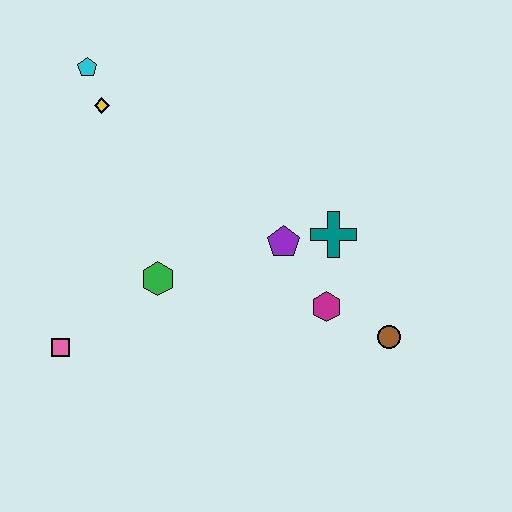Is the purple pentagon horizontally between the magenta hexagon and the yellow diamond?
Yes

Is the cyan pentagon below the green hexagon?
No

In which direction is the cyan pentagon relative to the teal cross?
The cyan pentagon is to the left of the teal cross.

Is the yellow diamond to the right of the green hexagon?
No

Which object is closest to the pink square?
The green hexagon is closest to the pink square.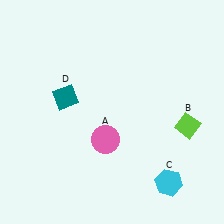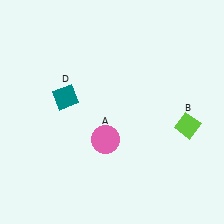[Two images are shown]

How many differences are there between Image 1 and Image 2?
There is 1 difference between the two images.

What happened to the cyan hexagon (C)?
The cyan hexagon (C) was removed in Image 2. It was in the bottom-right area of Image 1.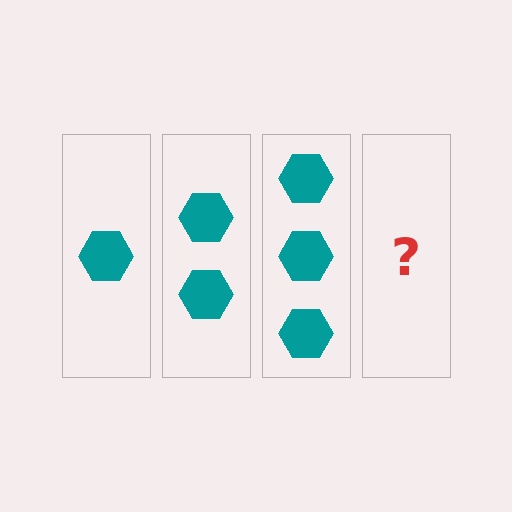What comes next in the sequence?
The next element should be 4 hexagons.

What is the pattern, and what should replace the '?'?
The pattern is that each step adds one more hexagon. The '?' should be 4 hexagons.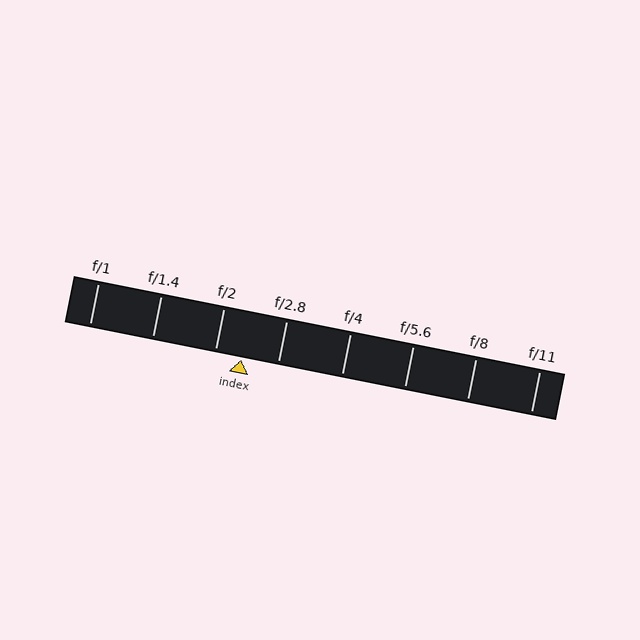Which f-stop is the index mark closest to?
The index mark is closest to f/2.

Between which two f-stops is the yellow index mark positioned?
The index mark is between f/2 and f/2.8.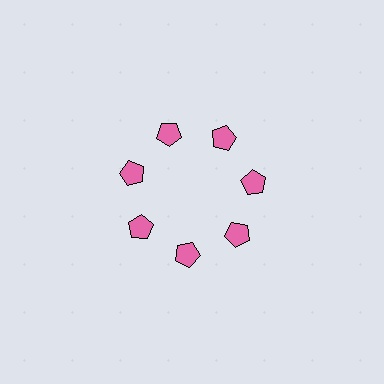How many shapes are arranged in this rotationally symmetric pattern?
There are 7 shapes, arranged in 7 groups of 1.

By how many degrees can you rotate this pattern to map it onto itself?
The pattern maps onto itself every 51 degrees of rotation.